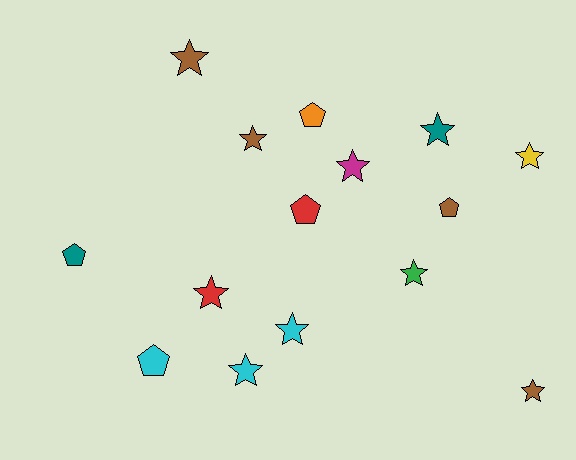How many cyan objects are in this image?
There are 3 cyan objects.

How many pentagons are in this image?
There are 5 pentagons.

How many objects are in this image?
There are 15 objects.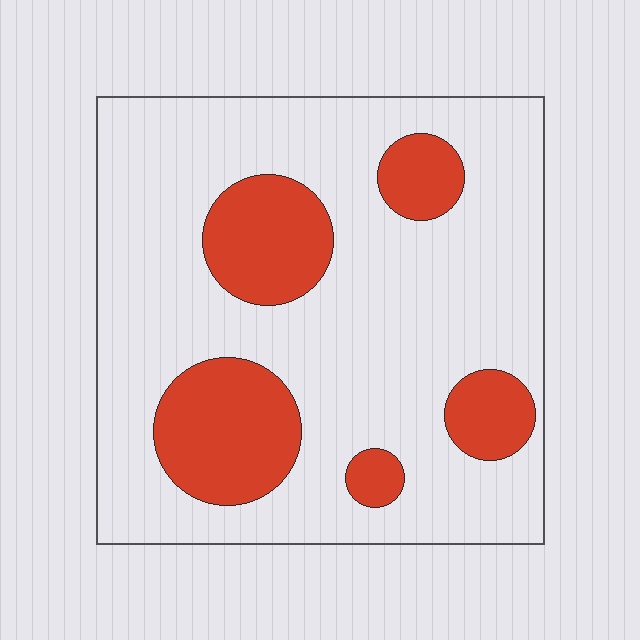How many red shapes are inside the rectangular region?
5.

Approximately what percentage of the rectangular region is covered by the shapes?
Approximately 25%.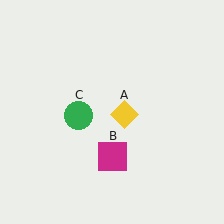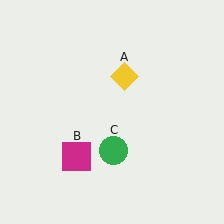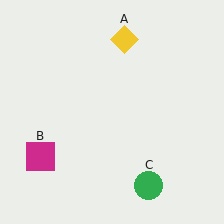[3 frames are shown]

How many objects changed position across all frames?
3 objects changed position: yellow diamond (object A), magenta square (object B), green circle (object C).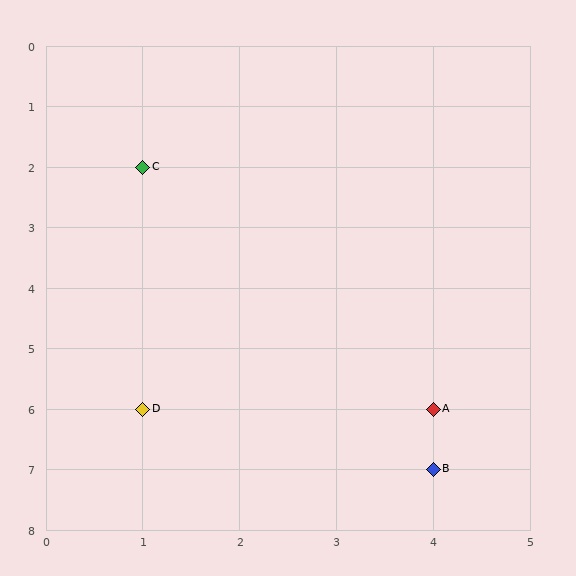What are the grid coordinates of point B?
Point B is at grid coordinates (4, 7).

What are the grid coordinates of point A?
Point A is at grid coordinates (4, 6).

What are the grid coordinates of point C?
Point C is at grid coordinates (1, 2).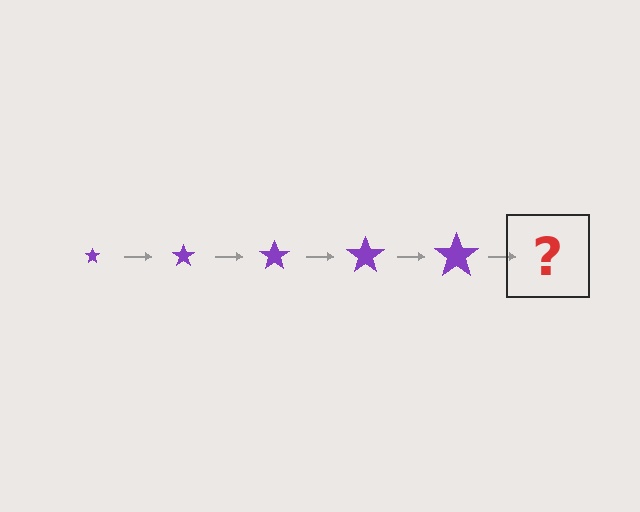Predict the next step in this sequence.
The next step is a purple star, larger than the previous one.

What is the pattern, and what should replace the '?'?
The pattern is that the star gets progressively larger each step. The '?' should be a purple star, larger than the previous one.